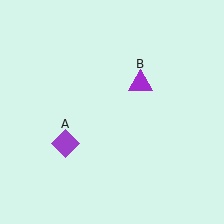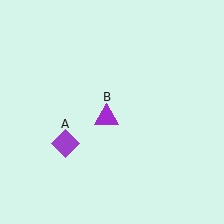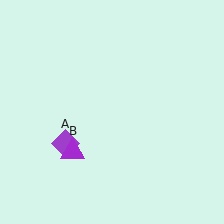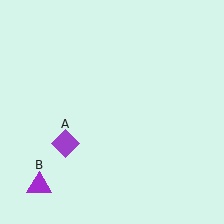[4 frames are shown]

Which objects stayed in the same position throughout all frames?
Purple diamond (object A) remained stationary.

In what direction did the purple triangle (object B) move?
The purple triangle (object B) moved down and to the left.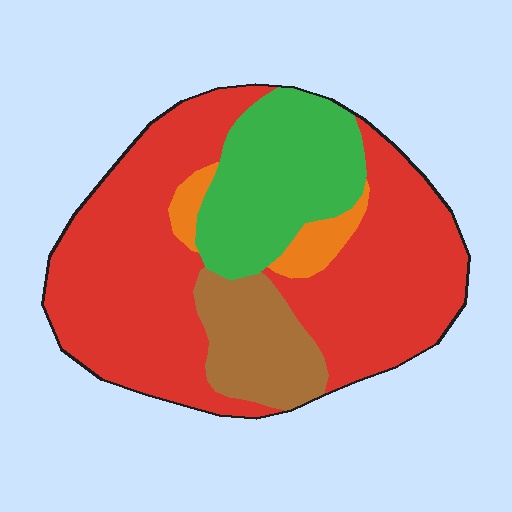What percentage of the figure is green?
Green covers around 20% of the figure.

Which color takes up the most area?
Red, at roughly 60%.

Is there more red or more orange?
Red.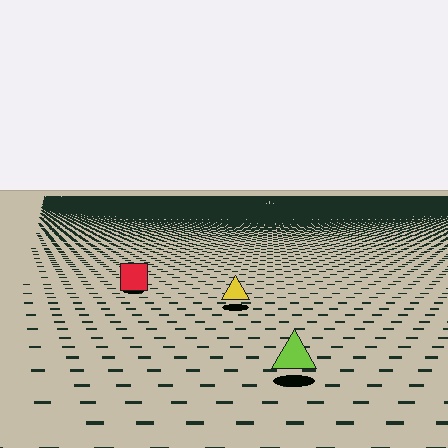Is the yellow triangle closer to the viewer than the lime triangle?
No. The lime triangle is closer — you can tell from the texture gradient: the ground texture is coarser near it.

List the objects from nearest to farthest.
From nearest to farthest: the lime triangle, the yellow triangle, the red square.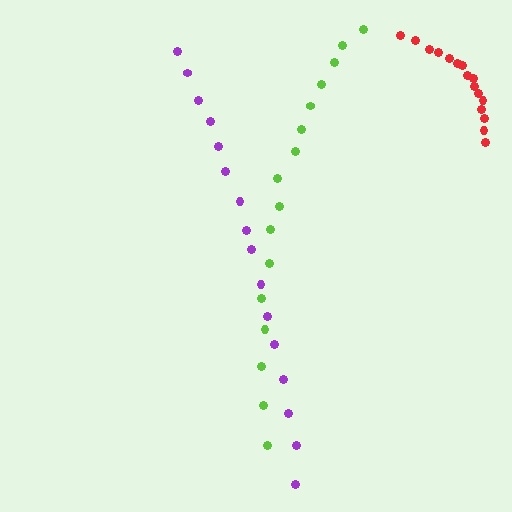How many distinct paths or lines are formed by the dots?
There are 3 distinct paths.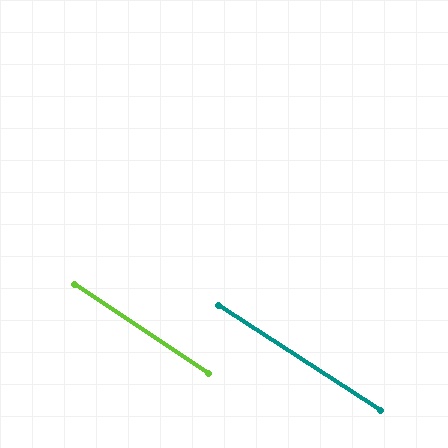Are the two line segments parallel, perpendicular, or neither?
Parallel — their directions differ by only 0.6°.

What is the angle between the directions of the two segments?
Approximately 1 degree.